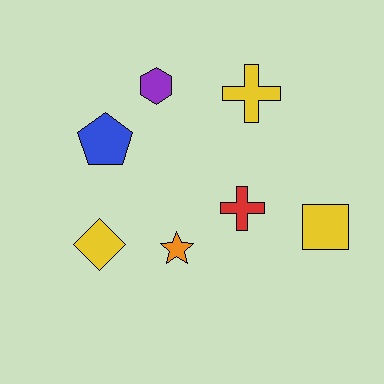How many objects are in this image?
There are 7 objects.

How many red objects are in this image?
There is 1 red object.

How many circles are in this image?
There are no circles.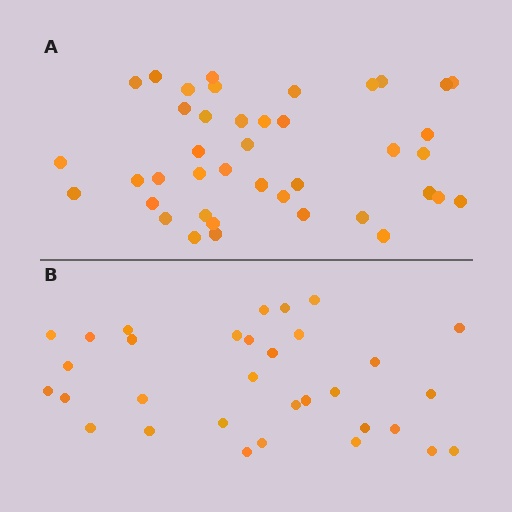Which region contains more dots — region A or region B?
Region A (the top region) has more dots.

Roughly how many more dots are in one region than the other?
Region A has roughly 8 or so more dots than region B.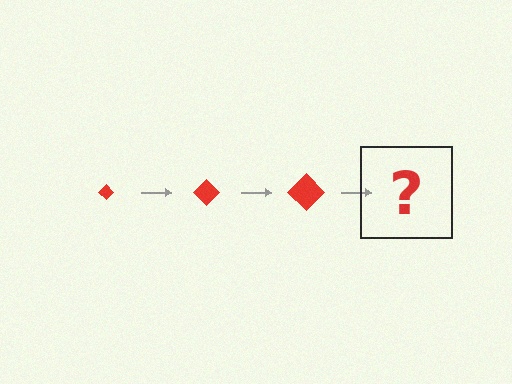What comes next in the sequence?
The next element should be a red diamond, larger than the previous one.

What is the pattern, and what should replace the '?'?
The pattern is that the diamond gets progressively larger each step. The '?' should be a red diamond, larger than the previous one.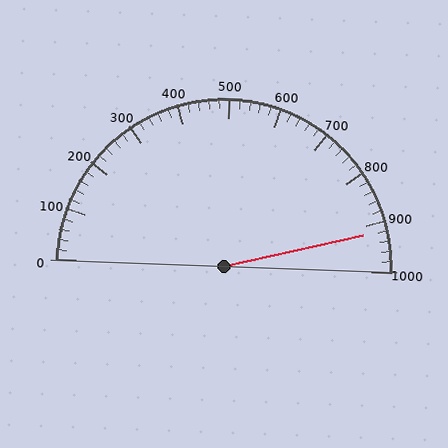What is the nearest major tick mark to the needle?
The nearest major tick mark is 900.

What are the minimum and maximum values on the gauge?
The gauge ranges from 0 to 1000.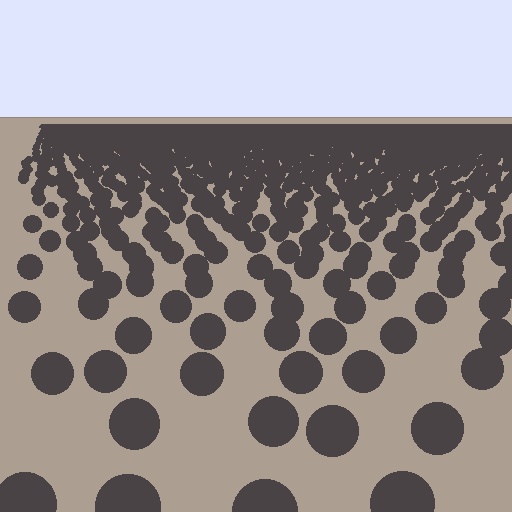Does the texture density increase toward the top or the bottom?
Density increases toward the top.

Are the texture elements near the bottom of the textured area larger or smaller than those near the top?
Larger. Near the bottom, elements are closer to the viewer and appear at a bigger on-screen size.